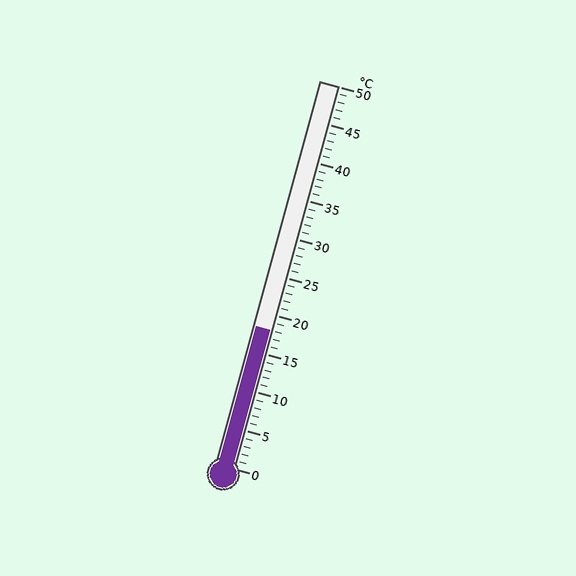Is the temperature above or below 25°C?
The temperature is below 25°C.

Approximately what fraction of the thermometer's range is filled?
The thermometer is filled to approximately 35% of its range.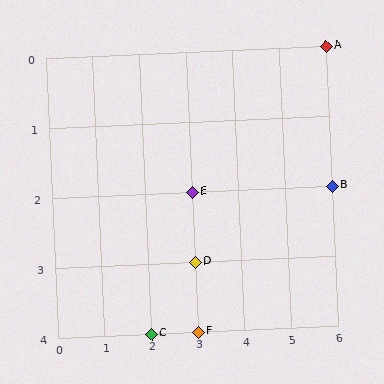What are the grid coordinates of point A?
Point A is at grid coordinates (6, 0).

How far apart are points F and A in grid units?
Points F and A are 3 columns and 4 rows apart (about 5.0 grid units diagonally).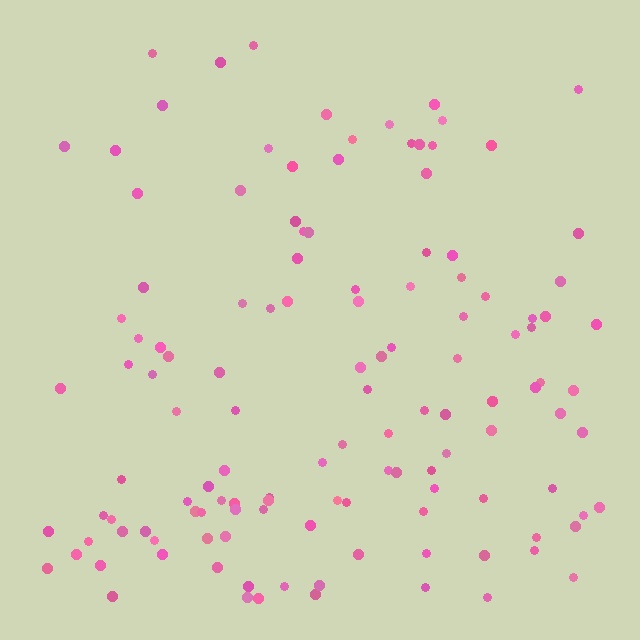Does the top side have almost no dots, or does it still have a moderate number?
Still a moderate number, just noticeably fewer than the bottom.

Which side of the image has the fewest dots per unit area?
The top.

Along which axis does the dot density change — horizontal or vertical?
Vertical.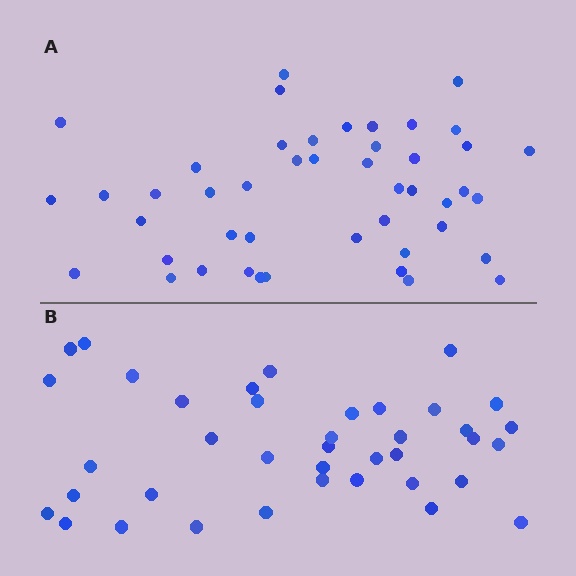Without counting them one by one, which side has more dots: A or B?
Region A (the top region) has more dots.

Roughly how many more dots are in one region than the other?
Region A has roughly 8 or so more dots than region B.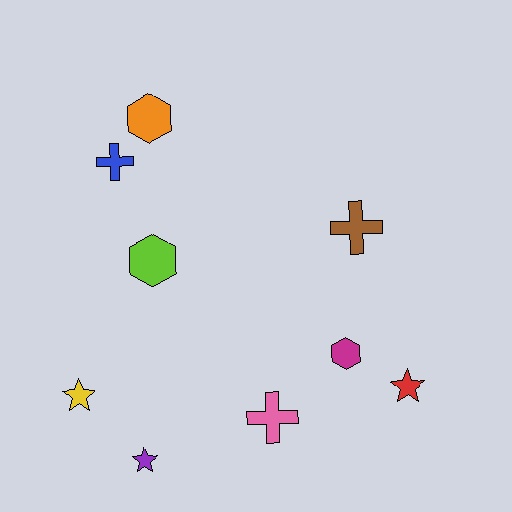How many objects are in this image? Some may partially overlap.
There are 9 objects.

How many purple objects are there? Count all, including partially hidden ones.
There is 1 purple object.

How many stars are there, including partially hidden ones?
There are 3 stars.